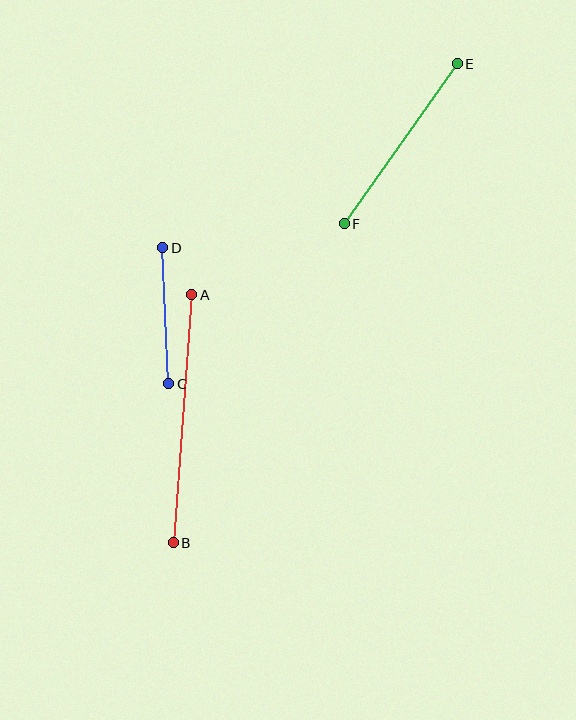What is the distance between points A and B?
The distance is approximately 249 pixels.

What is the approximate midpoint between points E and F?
The midpoint is at approximately (401, 144) pixels.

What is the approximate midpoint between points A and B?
The midpoint is at approximately (183, 419) pixels.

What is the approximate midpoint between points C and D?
The midpoint is at approximately (166, 316) pixels.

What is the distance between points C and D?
The distance is approximately 136 pixels.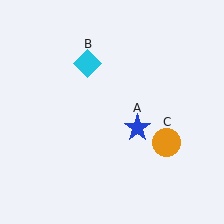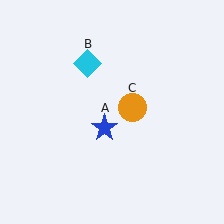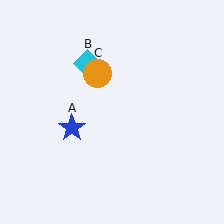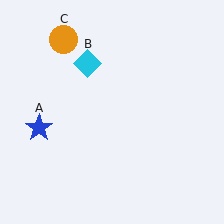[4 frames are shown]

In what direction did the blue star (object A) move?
The blue star (object A) moved left.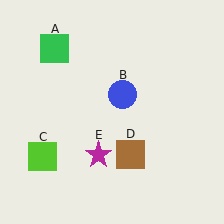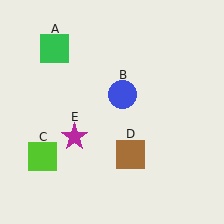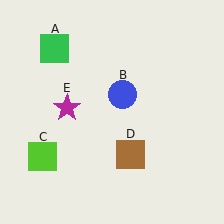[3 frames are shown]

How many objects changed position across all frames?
1 object changed position: magenta star (object E).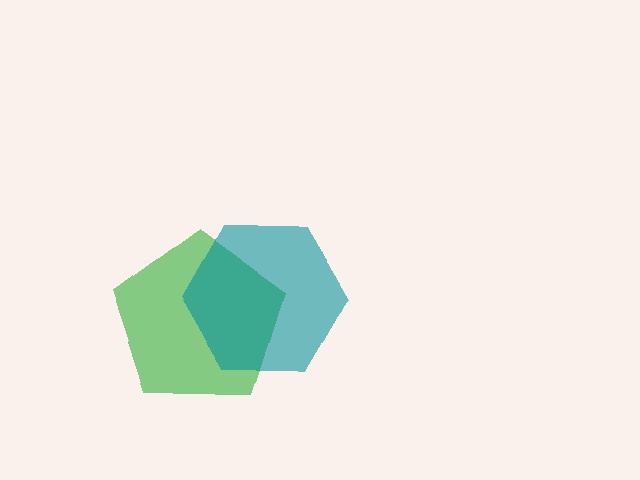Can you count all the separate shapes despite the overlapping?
Yes, there are 2 separate shapes.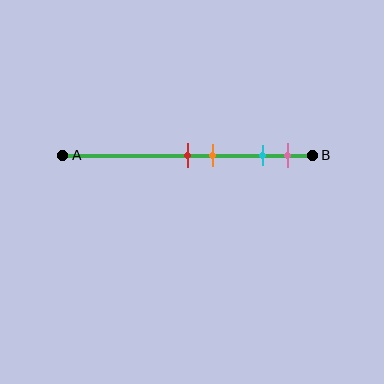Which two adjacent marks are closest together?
The red and orange marks are the closest adjacent pair.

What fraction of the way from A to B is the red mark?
The red mark is approximately 50% (0.5) of the way from A to B.